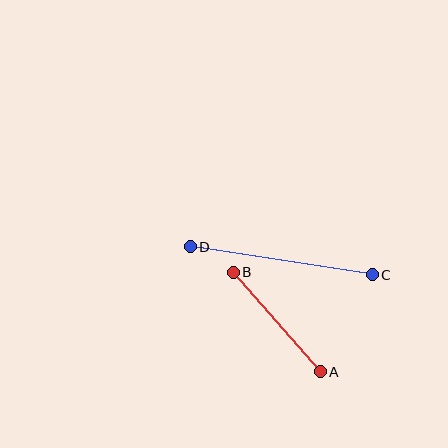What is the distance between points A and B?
The distance is approximately 132 pixels.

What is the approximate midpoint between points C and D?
The midpoint is at approximately (281, 261) pixels.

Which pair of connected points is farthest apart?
Points C and D are farthest apart.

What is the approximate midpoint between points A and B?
The midpoint is at approximately (277, 322) pixels.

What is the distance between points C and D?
The distance is approximately 184 pixels.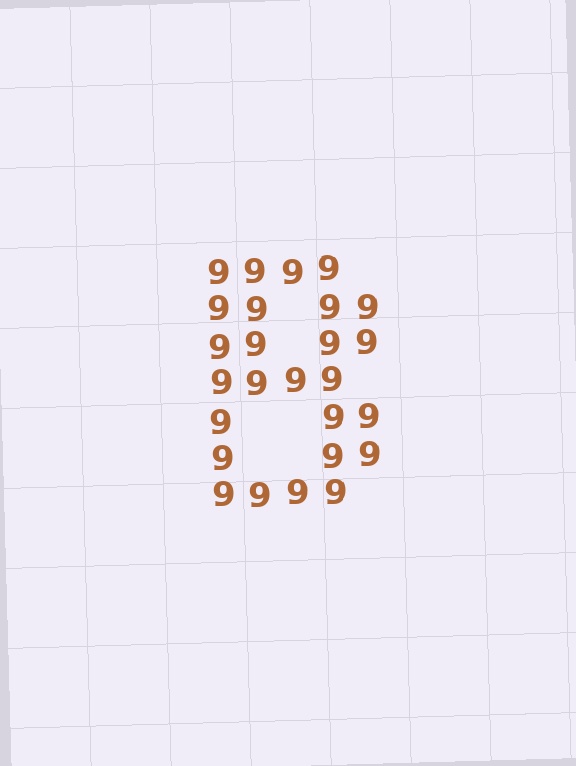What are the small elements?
The small elements are digit 9's.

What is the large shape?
The large shape is the digit 8.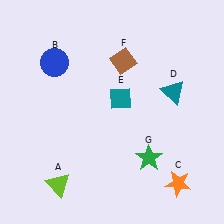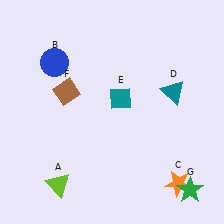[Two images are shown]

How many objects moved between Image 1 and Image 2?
2 objects moved between the two images.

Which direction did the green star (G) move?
The green star (G) moved right.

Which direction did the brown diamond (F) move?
The brown diamond (F) moved left.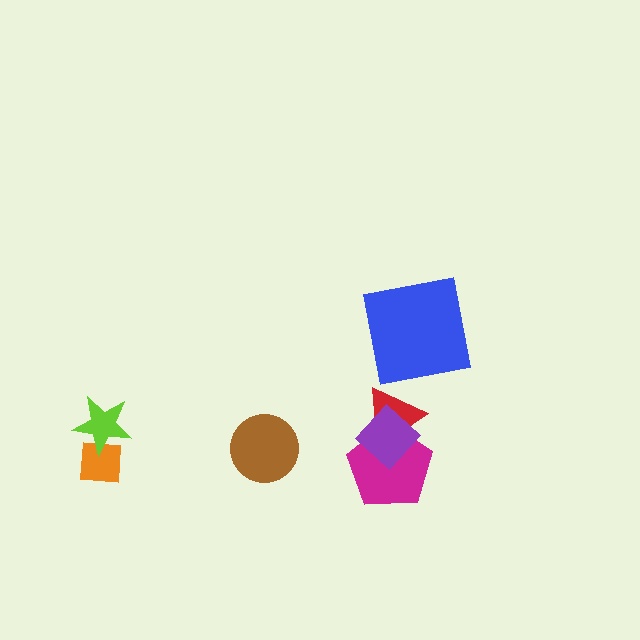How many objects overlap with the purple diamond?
2 objects overlap with the purple diamond.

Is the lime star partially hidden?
No, no other shape covers it.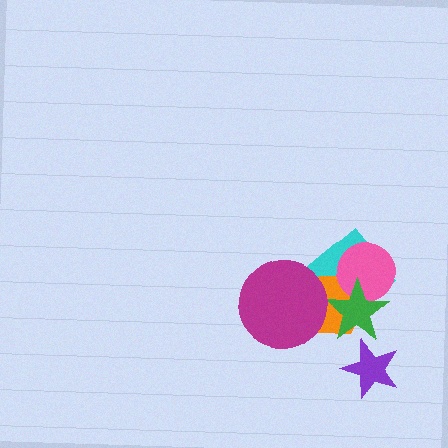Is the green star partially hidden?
No, no other shape covers it.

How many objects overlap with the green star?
3 objects overlap with the green star.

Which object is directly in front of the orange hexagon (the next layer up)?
The pink circle is directly in front of the orange hexagon.